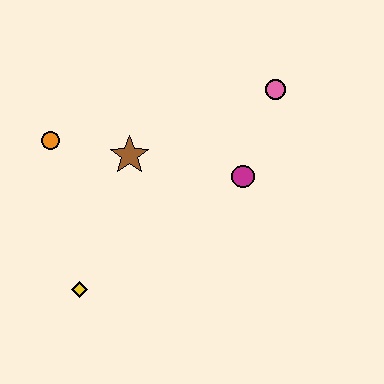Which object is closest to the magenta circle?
The pink circle is closest to the magenta circle.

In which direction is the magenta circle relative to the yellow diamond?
The magenta circle is to the right of the yellow diamond.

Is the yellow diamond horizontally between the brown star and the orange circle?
Yes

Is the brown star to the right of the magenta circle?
No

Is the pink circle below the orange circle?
No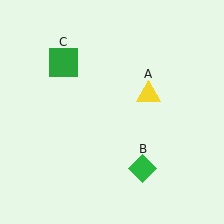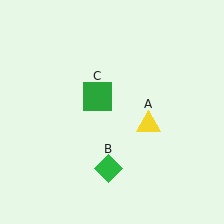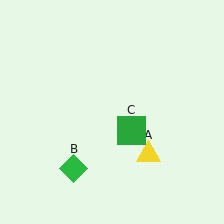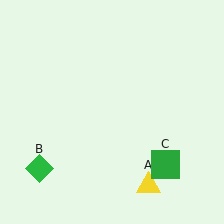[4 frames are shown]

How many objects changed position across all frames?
3 objects changed position: yellow triangle (object A), green diamond (object B), green square (object C).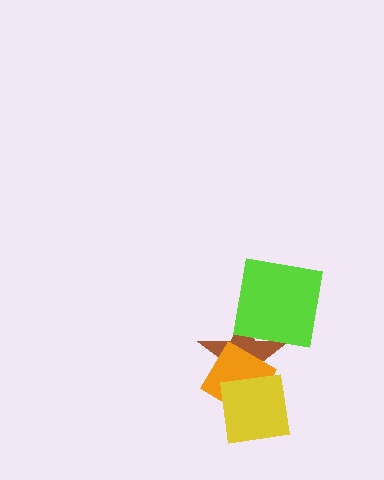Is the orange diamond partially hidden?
Yes, it is partially covered by another shape.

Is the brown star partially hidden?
Yes, it is partially covered by another shape.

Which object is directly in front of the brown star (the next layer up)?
The orange diamond is directly in front of the brown star.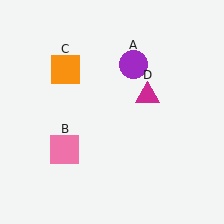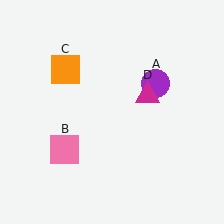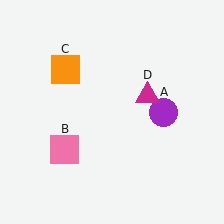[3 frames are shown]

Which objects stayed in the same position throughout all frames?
Pink square (object B) and orange square (object C) and magenta triangle (object D) remained stationary.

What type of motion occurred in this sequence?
The purple circle (object A) rotated clockwise around the center of the scene.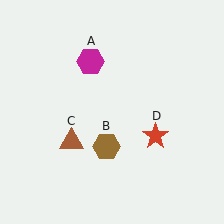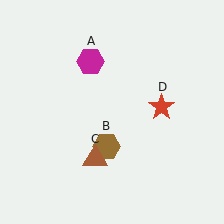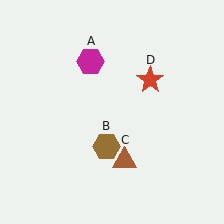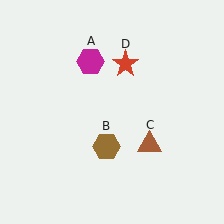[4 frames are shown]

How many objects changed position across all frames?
2 objects changed position: brown triangle (object C), red star (object D).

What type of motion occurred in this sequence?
The brown triangle (object C), red star (object D) rotated counterclockwise around the center of the scene.